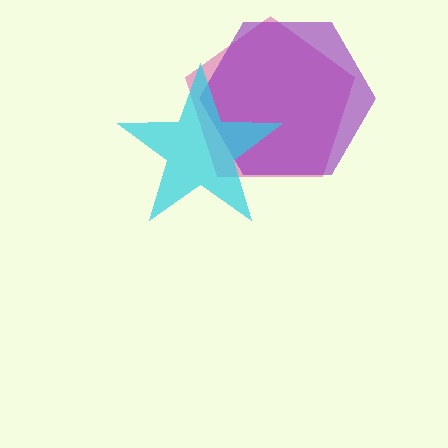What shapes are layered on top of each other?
The layered shapes are: a magenta pentagon, a purple hexagon, a cyan star.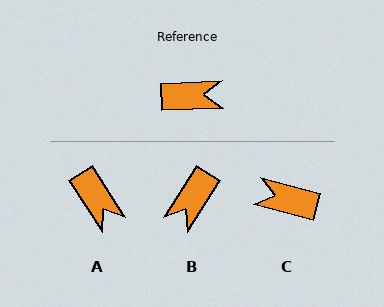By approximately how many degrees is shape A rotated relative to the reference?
Approximately 60 degrees clockwise.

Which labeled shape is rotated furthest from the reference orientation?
C, about 163 degrees away.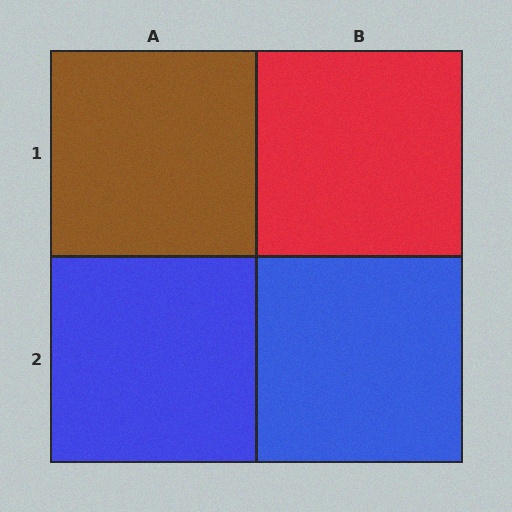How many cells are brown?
1 cell is brown.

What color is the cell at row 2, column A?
Blue.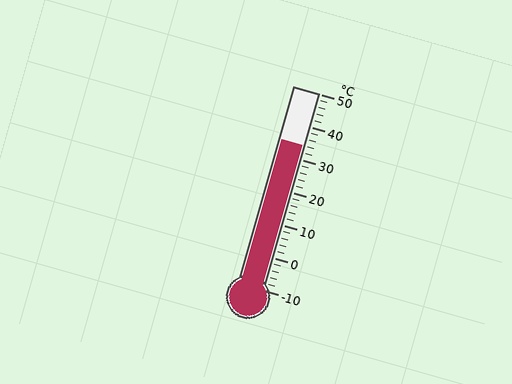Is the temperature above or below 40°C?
The temperature is below 40°C.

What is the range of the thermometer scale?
The thermometer scale ranges from -10°C to 50°C.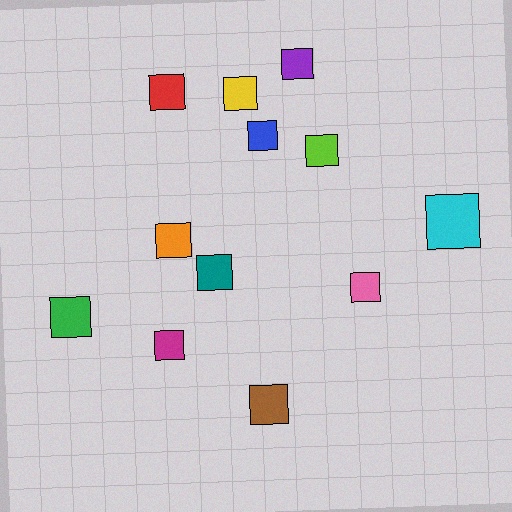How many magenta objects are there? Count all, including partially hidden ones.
There is 1 magenta object.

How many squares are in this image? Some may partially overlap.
There are 12 squares.